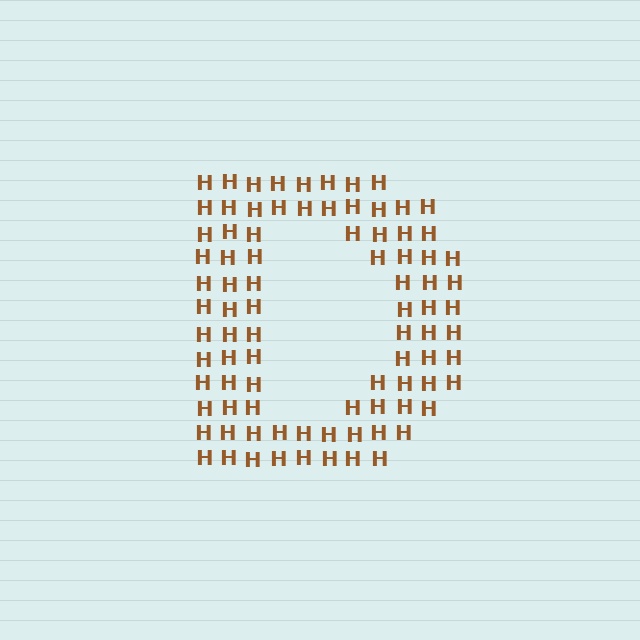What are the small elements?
The small elements are letter H's.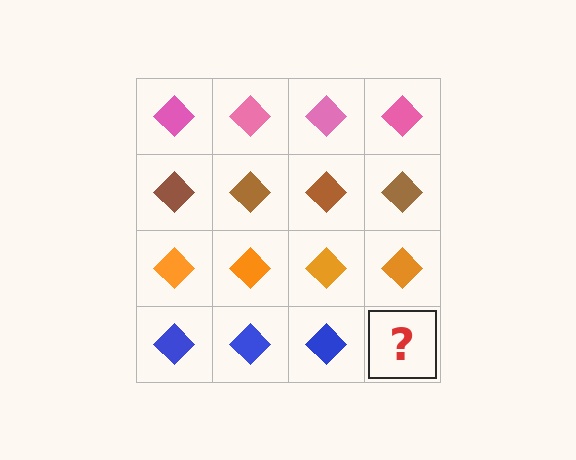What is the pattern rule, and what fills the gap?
The rule is that each row has a consistent color. The gap should be filled with a blue diamond.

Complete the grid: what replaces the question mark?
The question mark should be replaced with a blue diamond.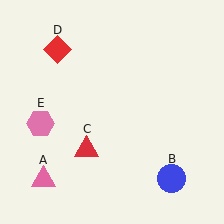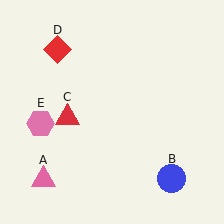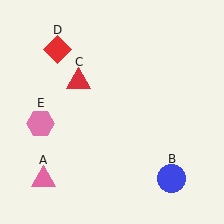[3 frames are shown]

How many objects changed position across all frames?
1 object changed position: red triangle (object C).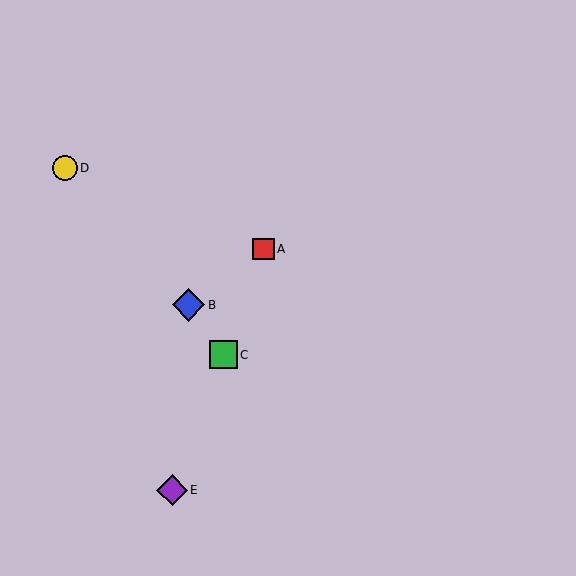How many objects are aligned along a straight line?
3 objects (A, C, E) are aligned along a straight line.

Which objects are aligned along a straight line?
Objects A, C, E are aligned along a straight line.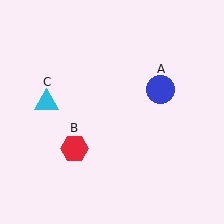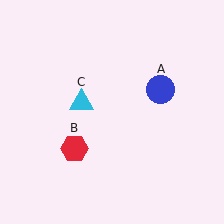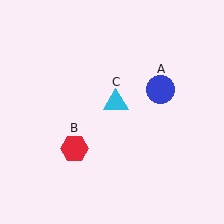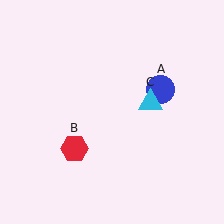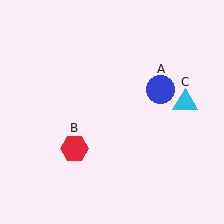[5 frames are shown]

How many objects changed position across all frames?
1 object changed position: cyan triangle (object C).